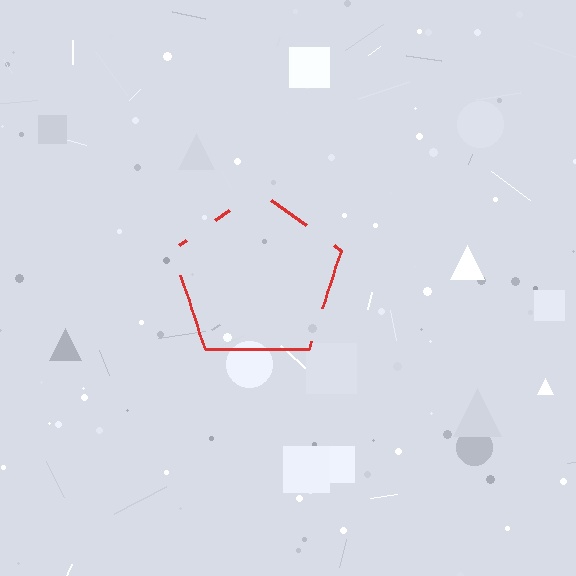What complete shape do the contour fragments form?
The contour fragments form a pentagon.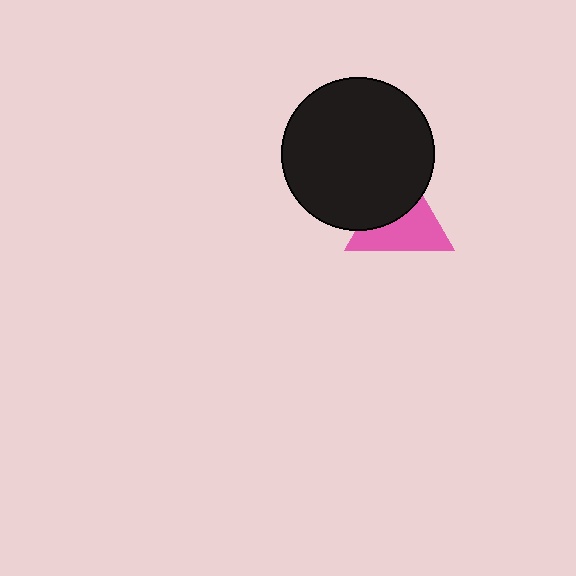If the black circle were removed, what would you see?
You would see the complete pink triangle.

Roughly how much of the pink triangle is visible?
About half of it is visible (roughly 57%).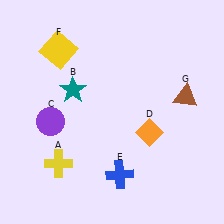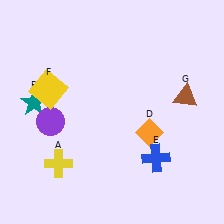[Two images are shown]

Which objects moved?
The objects that moved are: the teal star (B), the blue cross (E), the yellow square (F).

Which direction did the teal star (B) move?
The teal star (B) moved left.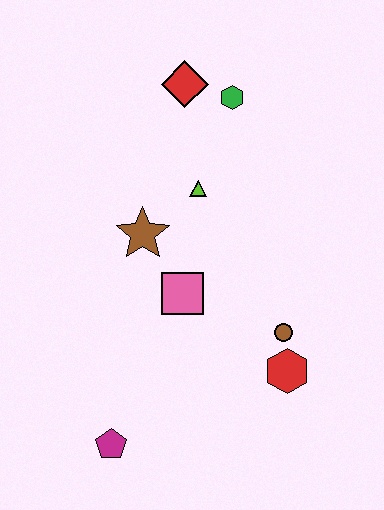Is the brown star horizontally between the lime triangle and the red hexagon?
No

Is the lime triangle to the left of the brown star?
No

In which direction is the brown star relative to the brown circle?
The brown star is to the left of the brown circle.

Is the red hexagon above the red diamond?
No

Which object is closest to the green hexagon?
The red diamond is closest to the green hexagon.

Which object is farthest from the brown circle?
The red diamond is farthest from the brown circle.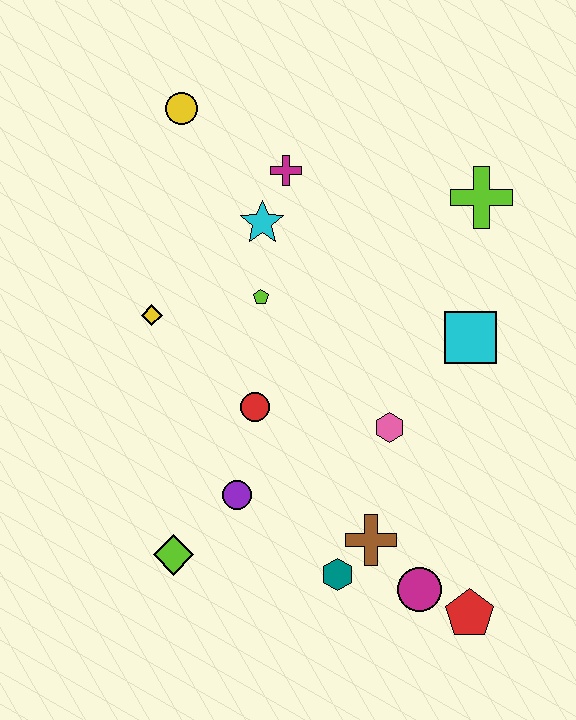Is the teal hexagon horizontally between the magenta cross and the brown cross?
Yes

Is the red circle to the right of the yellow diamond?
Yes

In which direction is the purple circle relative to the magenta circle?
The purple circle is to the left of the magenta circle.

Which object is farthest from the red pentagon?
The yellow circle is farthest from the red pentagon.